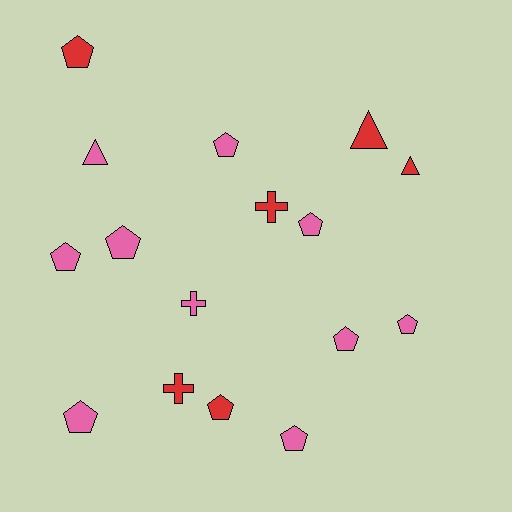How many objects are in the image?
There are 16 objects.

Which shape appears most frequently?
Pentagon, with 10 objects.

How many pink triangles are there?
There is 1 pink triangle.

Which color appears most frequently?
Pink, with 10 objects.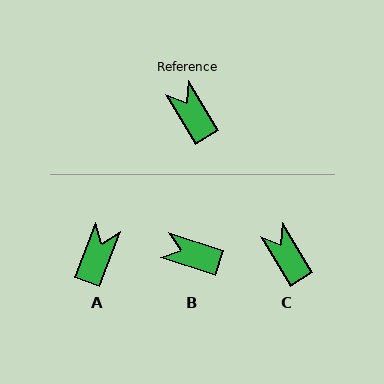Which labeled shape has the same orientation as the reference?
C.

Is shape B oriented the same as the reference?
No, it is off by about 41 degrees.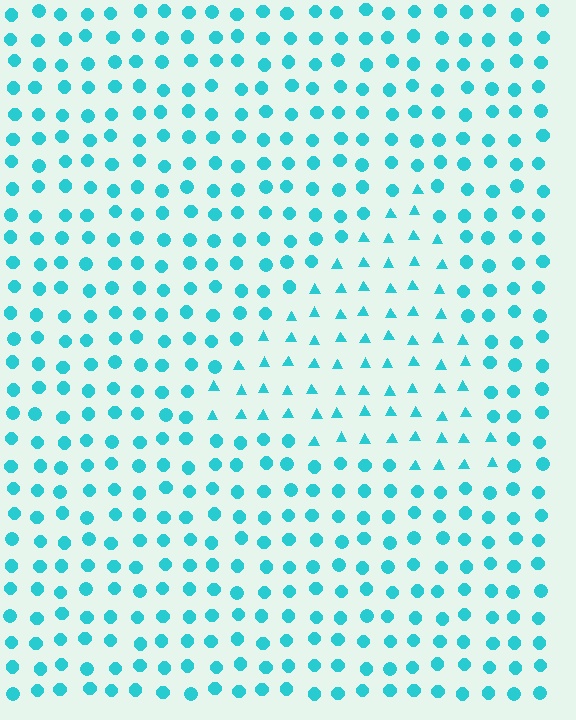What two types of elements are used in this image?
The image uses triangles inside the triangle region and circles outside it.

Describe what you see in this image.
The image is filled with small cyan elements arranged in a uniform grid. A triangle-shaped region contains triangles, while the surrounding area contains circles. The boundary is defined purely by the change in element shape.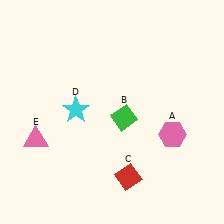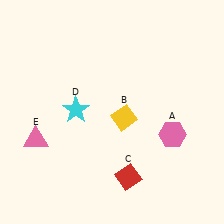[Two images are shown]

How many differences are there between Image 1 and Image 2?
There is 1 difference between the two images.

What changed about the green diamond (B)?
In Image 1, B is green. In Image 2, it changed to yellow.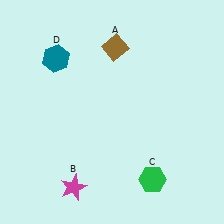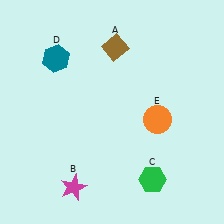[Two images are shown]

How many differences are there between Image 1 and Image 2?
There is 1 difference between the two images.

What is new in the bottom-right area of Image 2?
An orange circle (E) was added in the bottom-right area of Image 2.